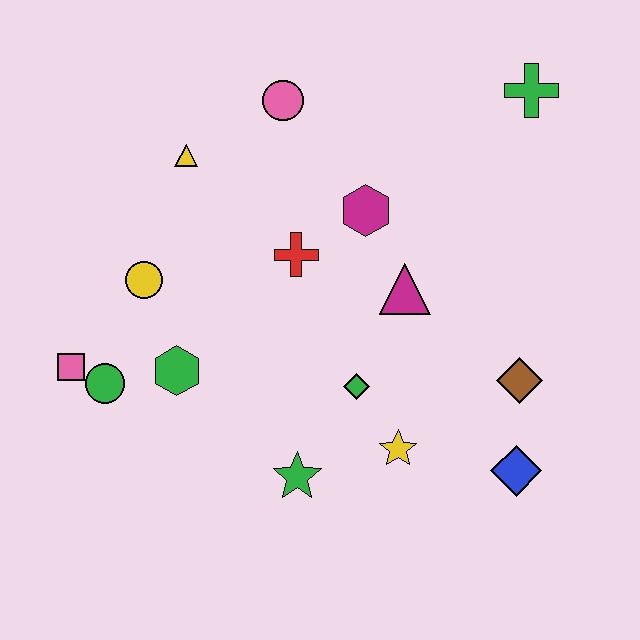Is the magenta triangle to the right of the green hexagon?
Yes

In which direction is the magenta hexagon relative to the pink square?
The magenta hexagon is to the right of the pink square.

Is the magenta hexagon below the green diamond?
No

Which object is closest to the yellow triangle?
The pink circle is closest to the yellow triangle.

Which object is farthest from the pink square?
The green cross is farthest from the pink square.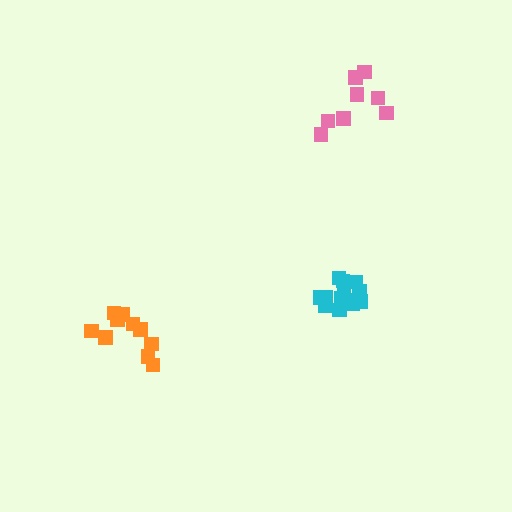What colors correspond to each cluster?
The clusters are colored: orange, pink, cyan.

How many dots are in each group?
Group 1: 10 dots, Group 2: 8 dots, Group 3: 13 dots (31 total).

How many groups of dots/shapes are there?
There are 3 groups.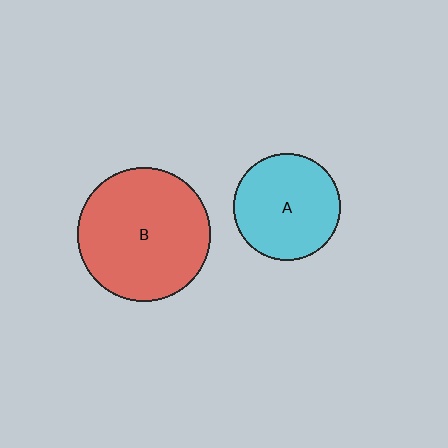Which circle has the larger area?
Circle B (red).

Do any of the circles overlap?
No, none of the circles overlap.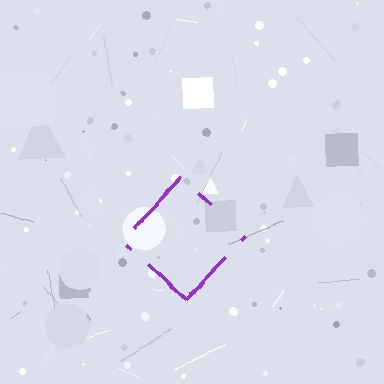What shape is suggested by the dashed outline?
The dashed outline suggests a diamond.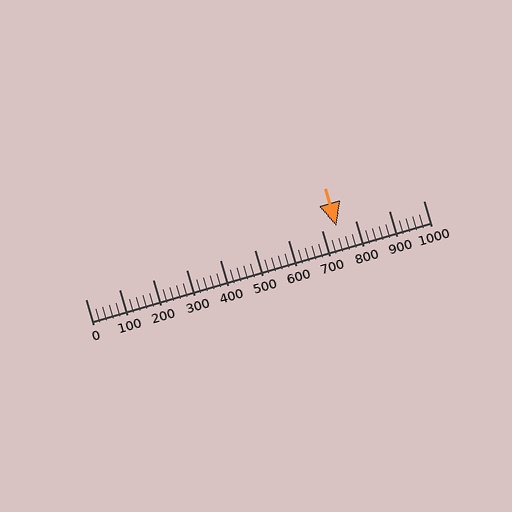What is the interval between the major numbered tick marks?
The major tick marks are spaced 100 units apart.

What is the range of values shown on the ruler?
The ruler shows values from 0 to 1000.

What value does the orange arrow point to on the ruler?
The orange arrow points to approximately 743.